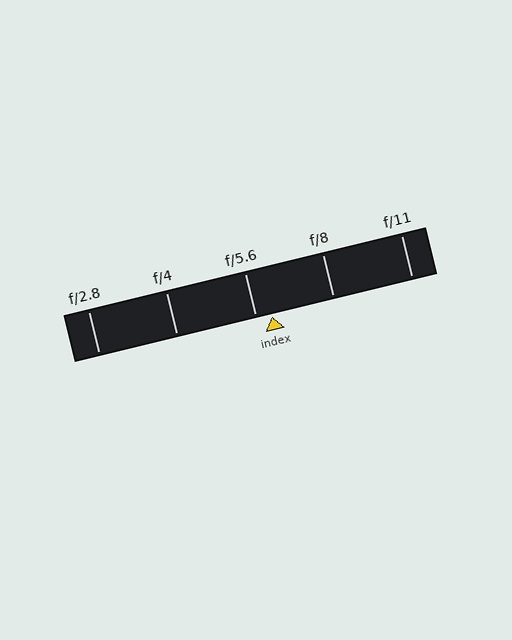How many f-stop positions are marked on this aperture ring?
There are 5 f-stop positions marked.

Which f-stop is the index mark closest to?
The index mark is closest to f/5.6.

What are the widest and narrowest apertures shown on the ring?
The widest aperture shown is f/2.8 and the narrowest is f/11.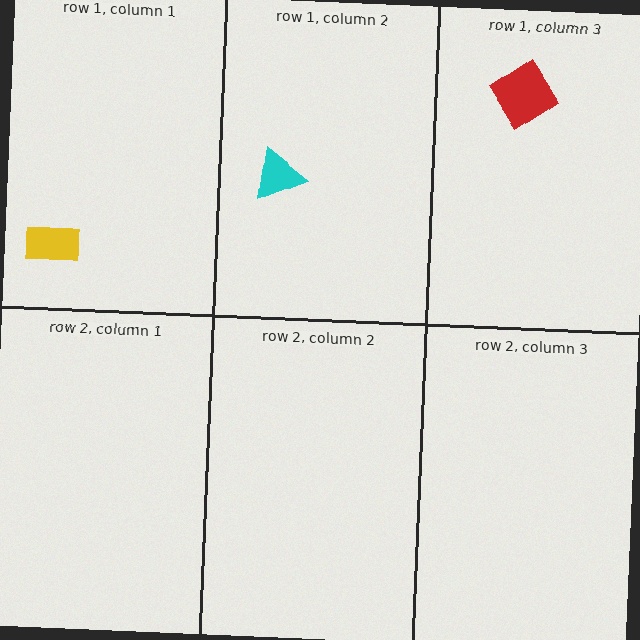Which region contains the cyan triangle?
The row 1, column 2 region.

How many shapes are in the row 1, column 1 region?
1.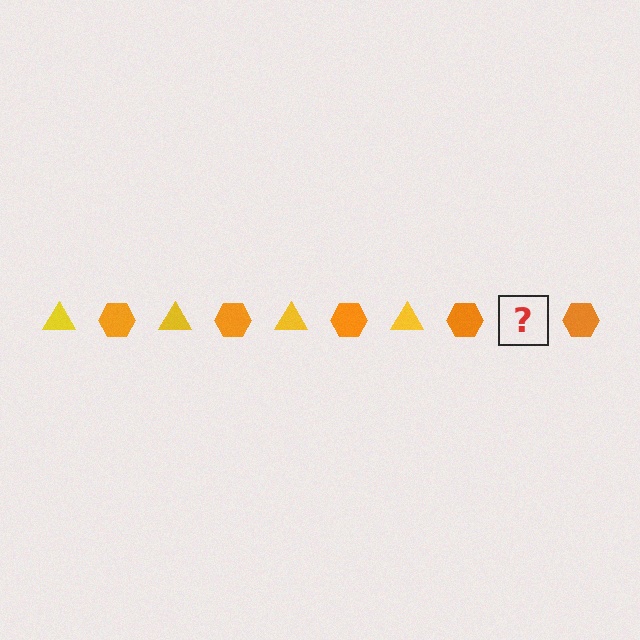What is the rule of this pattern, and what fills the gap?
The rule is that the pattern alternates between yellow triangle and orange hexagon. The gap should be filled with a yellow triangle.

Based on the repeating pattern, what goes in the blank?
The blank should be a yellow triangle.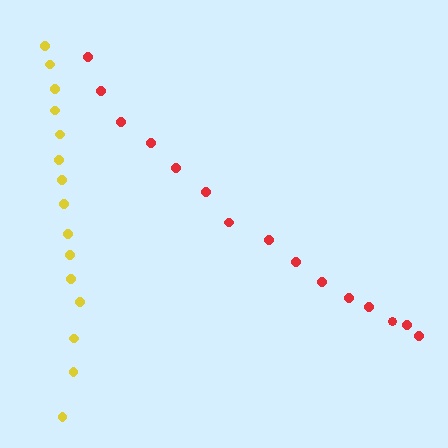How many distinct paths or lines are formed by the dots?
There are 2 distinct paths.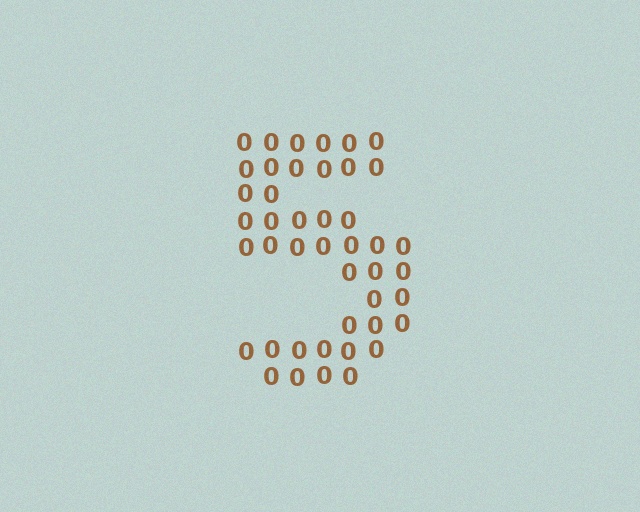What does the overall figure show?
The overall figure shows the digit 5.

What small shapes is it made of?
It is made of small digit 0's.